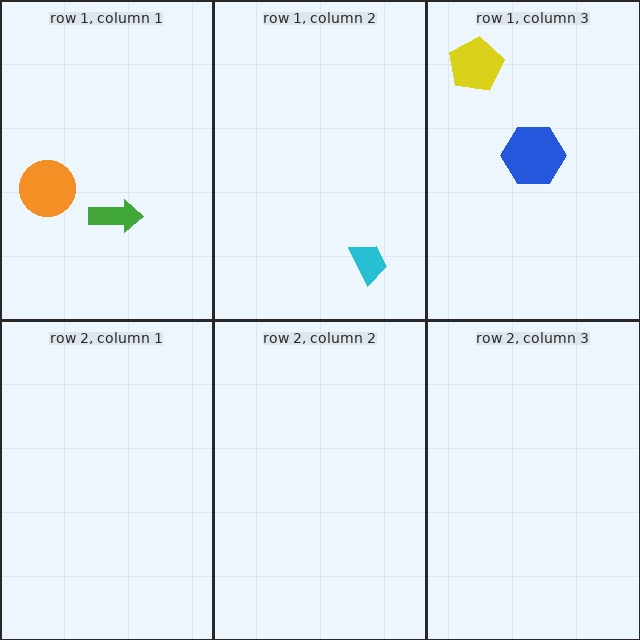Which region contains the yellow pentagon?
The row 1, column 3 region.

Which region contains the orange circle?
The row 1, column 1 region.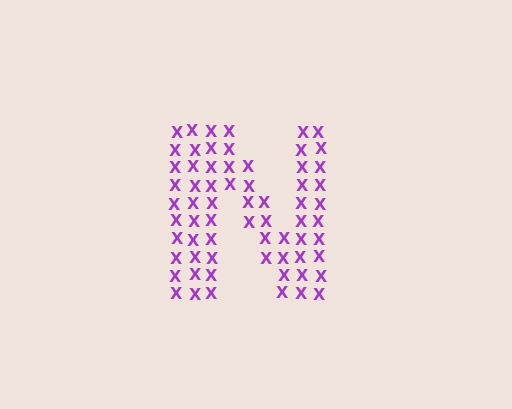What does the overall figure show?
The overall figure shows the letter N.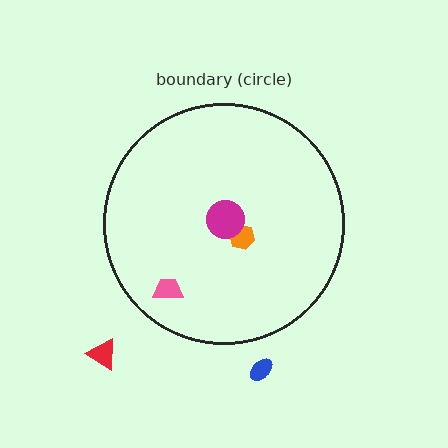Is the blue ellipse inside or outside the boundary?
Outside.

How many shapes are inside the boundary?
3 inside, 2 outside.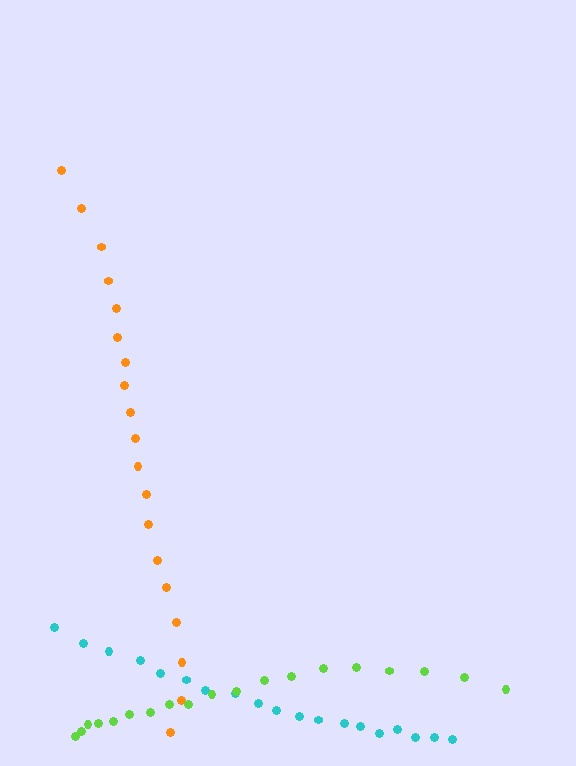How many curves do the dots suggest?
There are 3 distinct paths.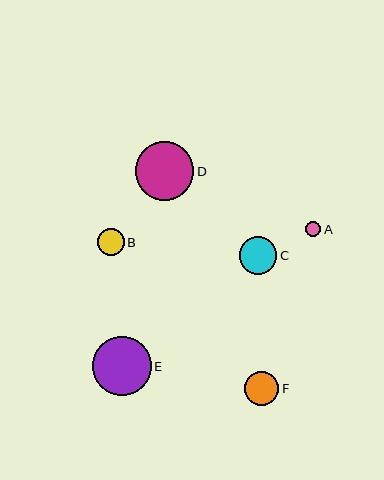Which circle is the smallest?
Circle A is the smallest with a size of approximately 15 pixels.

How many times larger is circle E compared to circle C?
Circle E is approximately 1.6 times the size of circle C.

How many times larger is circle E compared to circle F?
Circle E is approximately 1.7 times the size of circle F.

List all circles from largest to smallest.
From largest to smallest: E, D, C, F, B, A.